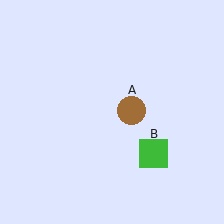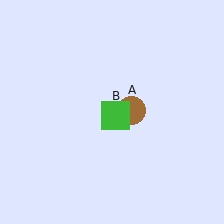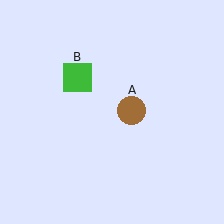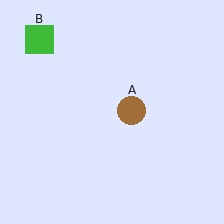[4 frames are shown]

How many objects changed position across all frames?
1 object changed position: green square (object B).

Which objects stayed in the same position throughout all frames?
Brown circle (object A) remained stationary.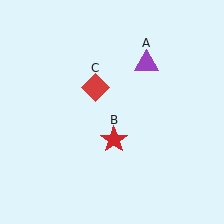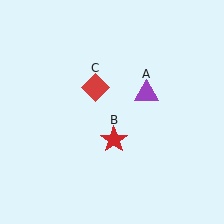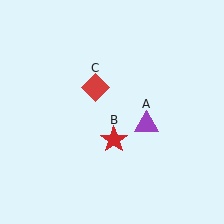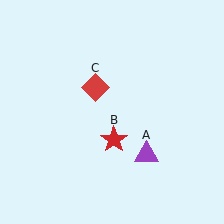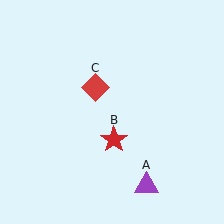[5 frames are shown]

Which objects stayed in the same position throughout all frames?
Red star (object B) and red diamond (object C) remained stationary.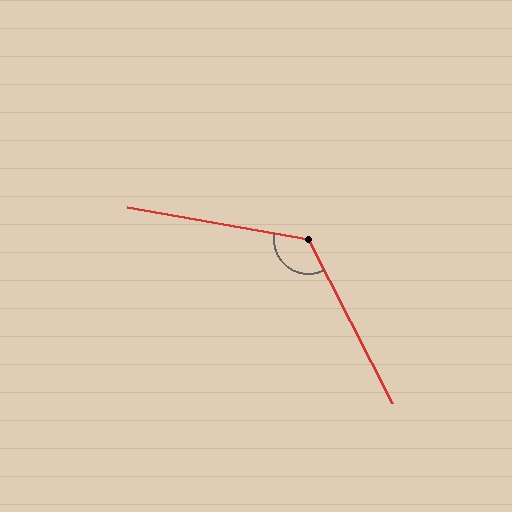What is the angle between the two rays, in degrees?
Approximately 127 degrees.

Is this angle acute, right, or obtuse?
It is obtuse.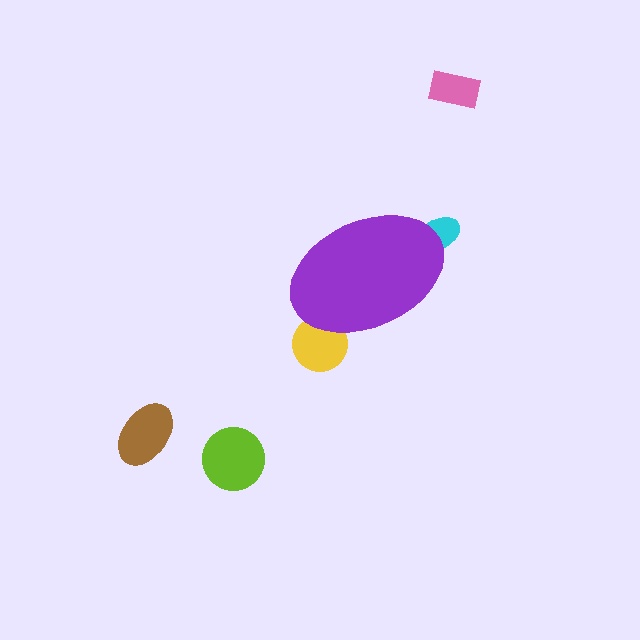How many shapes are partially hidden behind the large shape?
2 shapes are partially hidden.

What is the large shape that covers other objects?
A purple ellipse.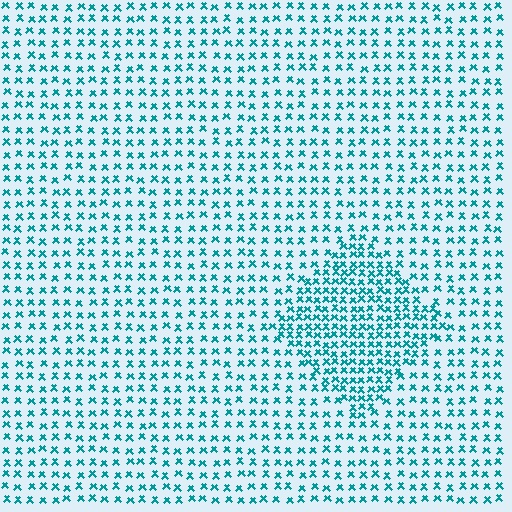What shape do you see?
I see a diamond.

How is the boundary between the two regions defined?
The boundary is defined by a change in element density (approximately 1.9x ratio). All elements are the same color, size, and shape.